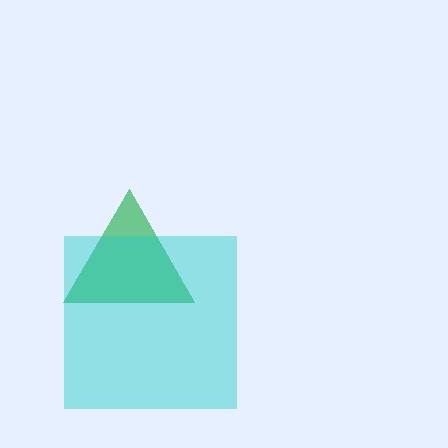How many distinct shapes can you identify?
There are 2 distinct shapes: a green triangle, a cyan square.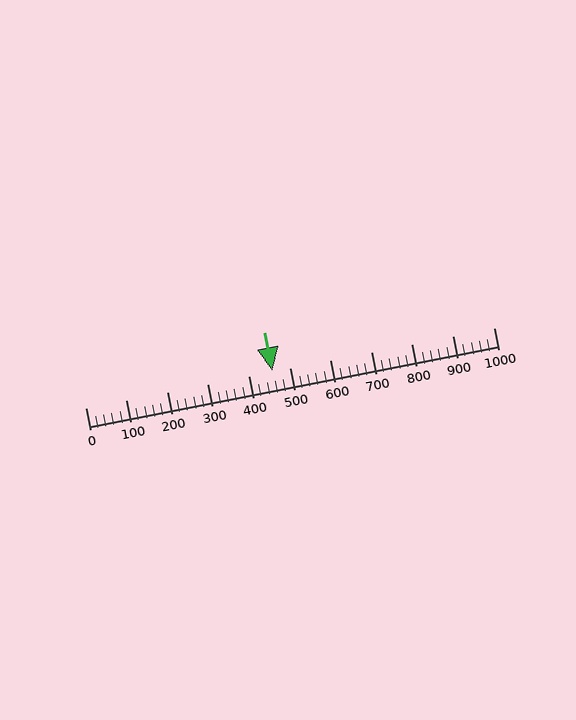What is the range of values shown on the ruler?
The ruler shows values from 0 to 1000.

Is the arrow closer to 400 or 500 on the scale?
The arrow is closer to 500.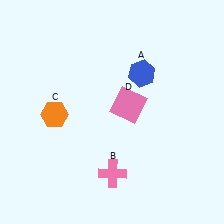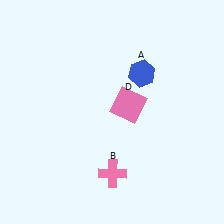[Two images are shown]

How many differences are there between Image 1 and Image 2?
There is 1 difference between the two images.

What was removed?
The orange hexagon (C) was removed in Image 2.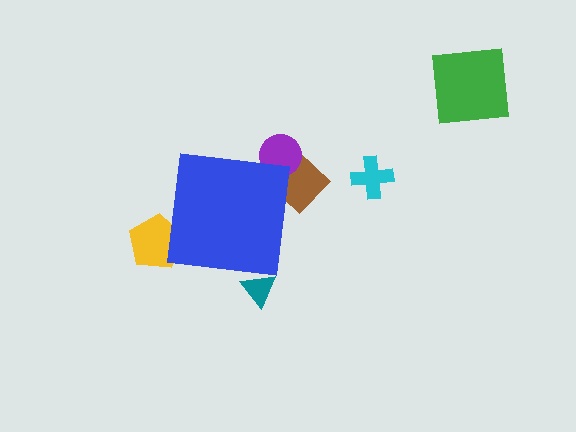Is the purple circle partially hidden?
Yes, the purple circle is partially hidden behind the blue square.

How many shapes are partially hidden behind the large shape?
4 shapes are partially hidden.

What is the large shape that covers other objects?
A blue square.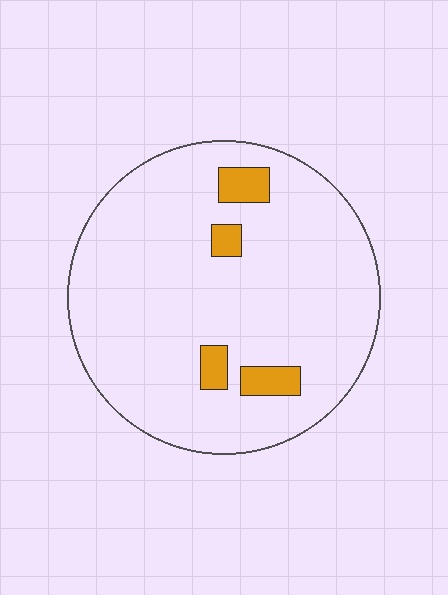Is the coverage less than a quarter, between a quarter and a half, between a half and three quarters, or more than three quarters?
Less than a quarter.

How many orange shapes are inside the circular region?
4.